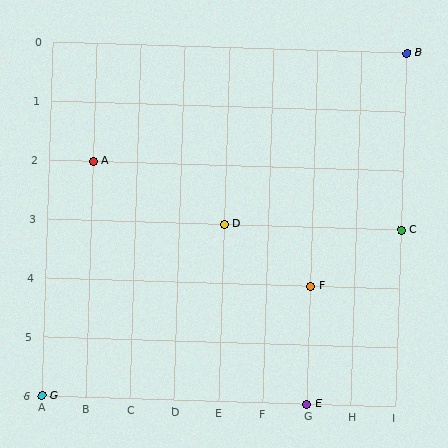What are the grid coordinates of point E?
Point E is at grid coordinates (G, 6).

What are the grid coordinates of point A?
Point A is at grid coordinates (B, 2).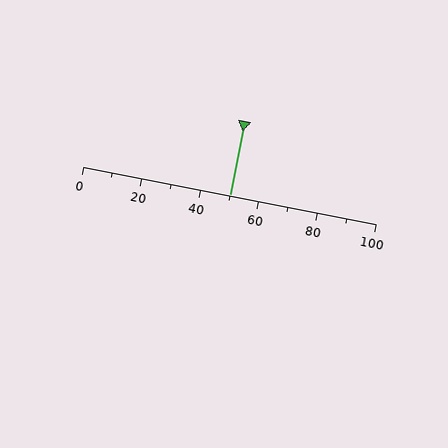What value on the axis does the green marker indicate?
The marker indicates approximately 50.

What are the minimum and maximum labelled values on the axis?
The axis runs from 0 to 100.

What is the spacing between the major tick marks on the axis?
The major ticks are spaced 20 apart.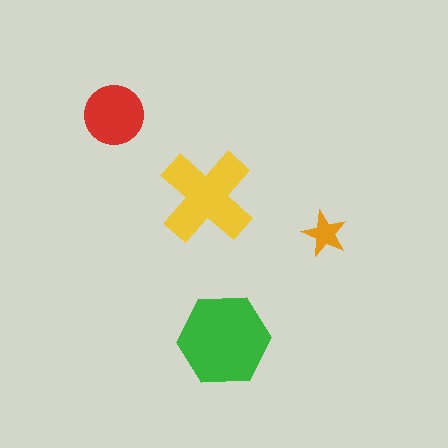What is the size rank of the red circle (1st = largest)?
3rd.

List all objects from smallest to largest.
The orange star, the red circle, the yellow cross, the green hexagon.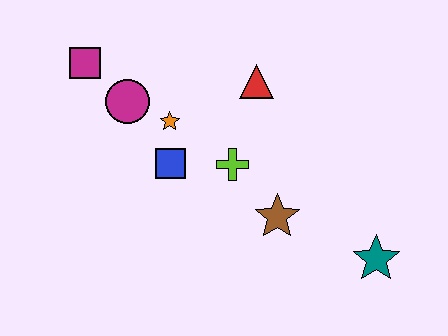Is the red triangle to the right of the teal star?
No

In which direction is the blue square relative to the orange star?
The blue square is below the orange star.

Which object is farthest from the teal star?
The magenta square is farthest from the teal star.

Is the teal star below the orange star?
Yes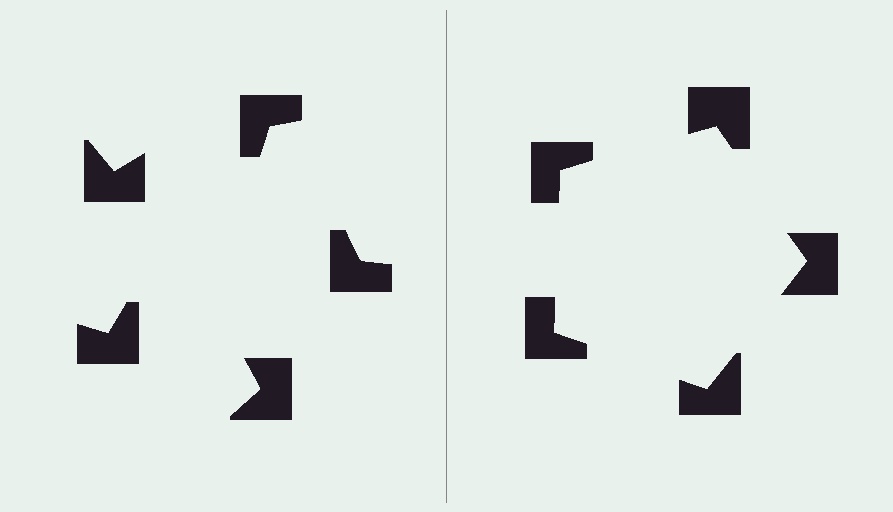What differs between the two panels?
The notched squares are positioned identically on both sides; only the wedge orientations differ. On the right they align to a pentagon; on the left they are misaligned.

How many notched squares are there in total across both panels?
10 — 5 on each side.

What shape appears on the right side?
An illusory pentagon.